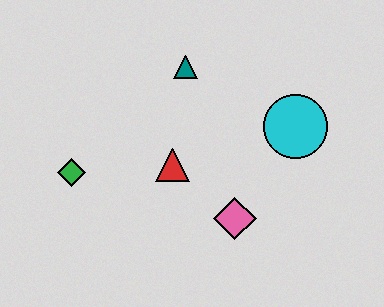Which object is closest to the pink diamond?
The red triangle is closest to the pink diamond.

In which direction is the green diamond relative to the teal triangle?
The green diamond is to the left of the teal triangle.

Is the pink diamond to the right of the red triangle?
Yes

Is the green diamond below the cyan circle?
Yes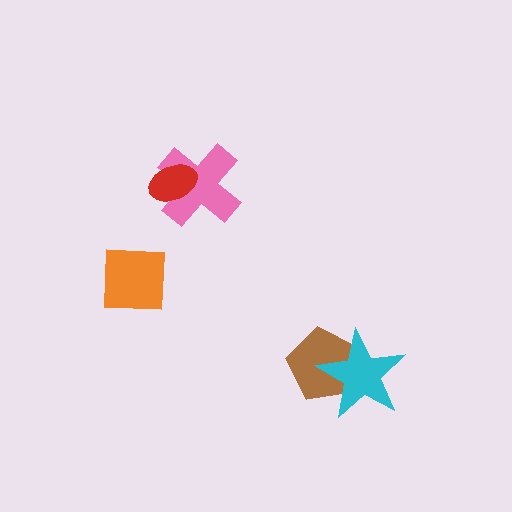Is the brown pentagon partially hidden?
Yes, it is partially covered by another shape.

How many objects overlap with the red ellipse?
1 object overlaps with the red ellipse.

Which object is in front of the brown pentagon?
The cyan star is in front of the brown pentagon.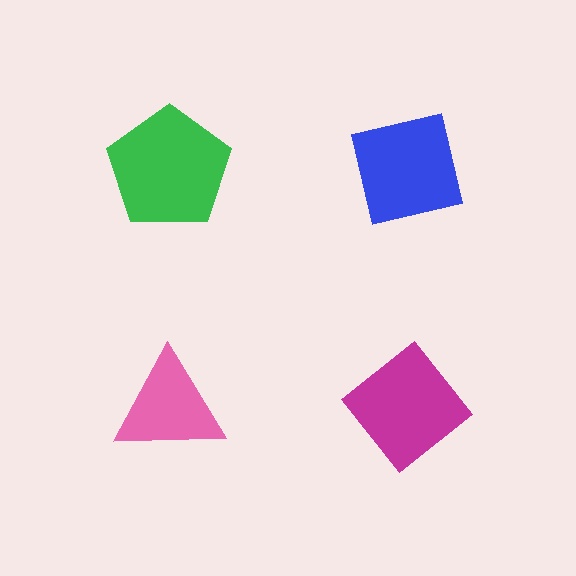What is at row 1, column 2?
A blue square.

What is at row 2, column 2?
A magenta diamond.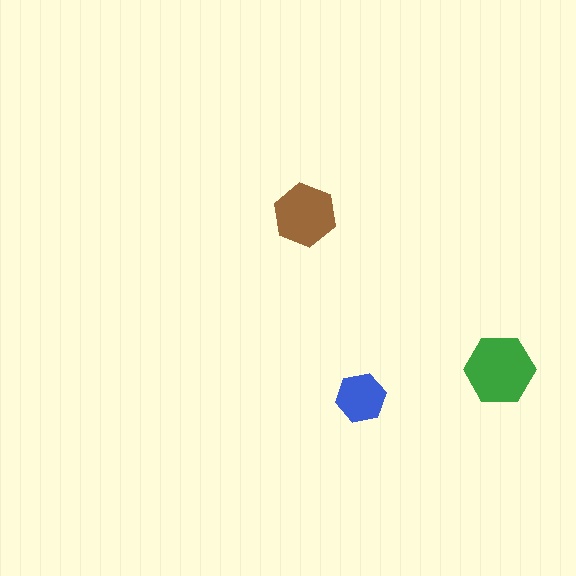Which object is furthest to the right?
The green hexagon is rightmost.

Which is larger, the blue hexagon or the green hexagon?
The green one.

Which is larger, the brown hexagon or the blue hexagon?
The brown one.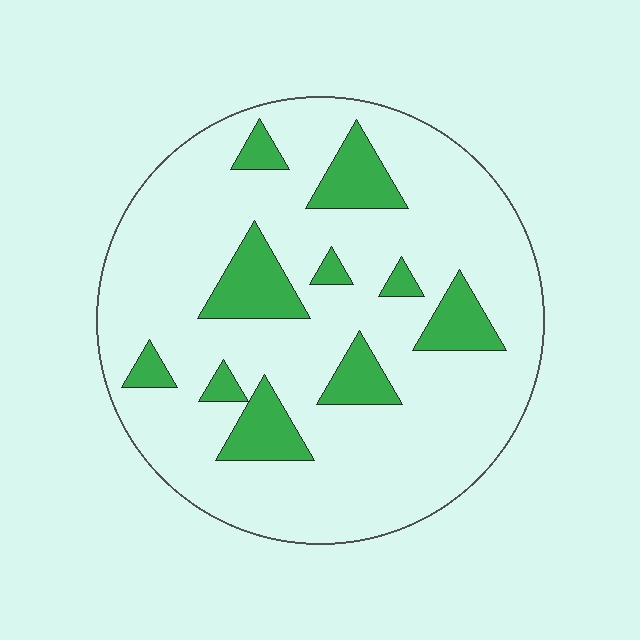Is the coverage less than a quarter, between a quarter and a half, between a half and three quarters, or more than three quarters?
Less than a quarter.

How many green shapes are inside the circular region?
10.